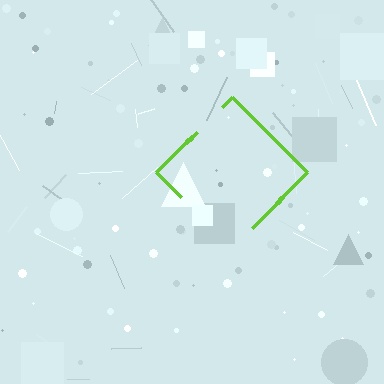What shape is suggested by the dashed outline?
The dashed outline suggests a diamond.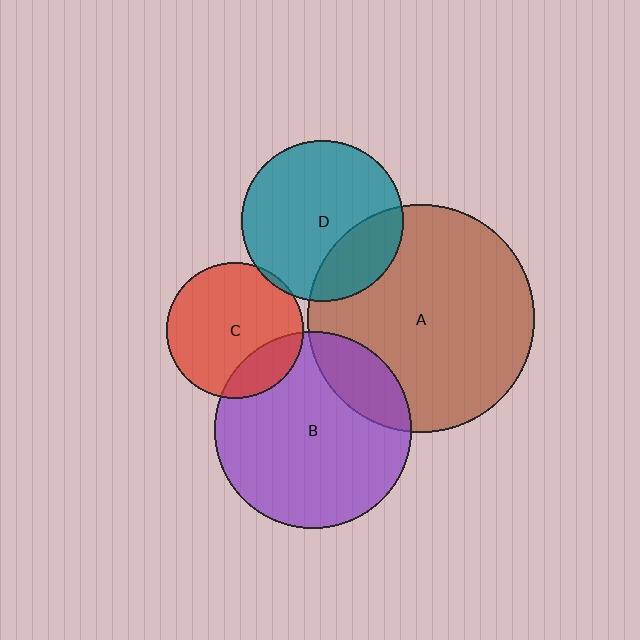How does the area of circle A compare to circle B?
Approximately 1.3 times.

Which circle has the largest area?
Circle A (brown).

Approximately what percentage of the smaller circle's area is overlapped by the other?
Approximately 5%.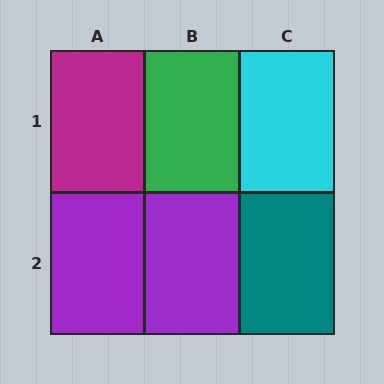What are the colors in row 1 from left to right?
Magenta, green, cyan.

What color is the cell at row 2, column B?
Purple.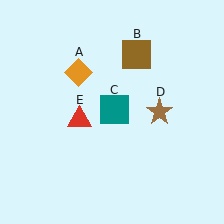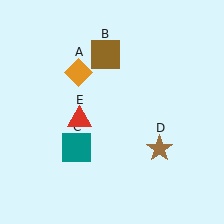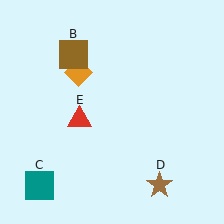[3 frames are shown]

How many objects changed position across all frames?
3 objects changed position: brown square (object B), teal square (object C), brown star (object D).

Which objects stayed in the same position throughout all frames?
Orange diamond (object A) and red triangle (object E) remained stationary.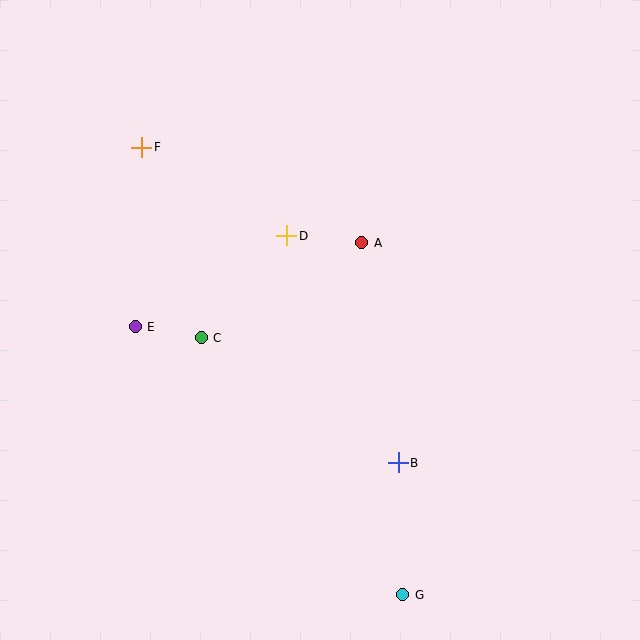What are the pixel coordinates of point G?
Point G is at (403, 595).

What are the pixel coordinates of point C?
Point C is at (201, 338).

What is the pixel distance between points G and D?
The distance between G and D is 377 pixels.